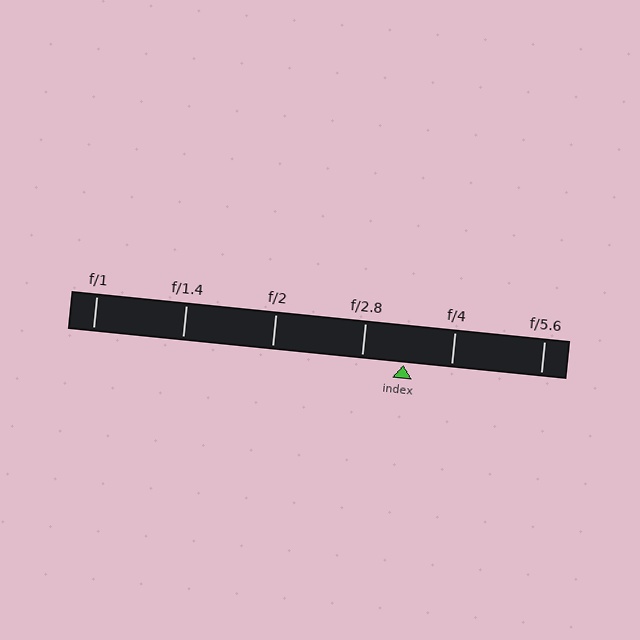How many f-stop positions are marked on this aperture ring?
There are 6 f-stop positions marked.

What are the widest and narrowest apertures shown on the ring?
The widest aperture shown is f/1 and the narrowest is f/5.6.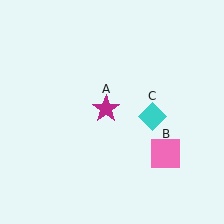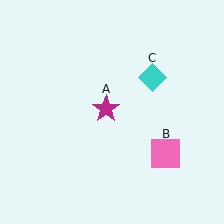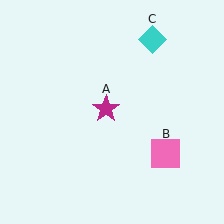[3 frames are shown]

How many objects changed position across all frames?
1 object changed position: cyan diamond (object C).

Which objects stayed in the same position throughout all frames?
Magenta star (object A) and pink square (object B) remained stationary.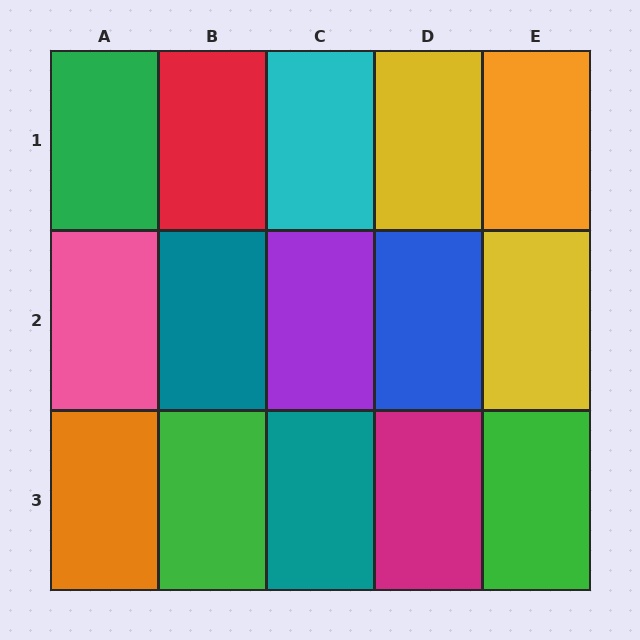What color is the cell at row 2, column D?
Blue.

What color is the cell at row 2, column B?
Teal.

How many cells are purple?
1 cell is purple.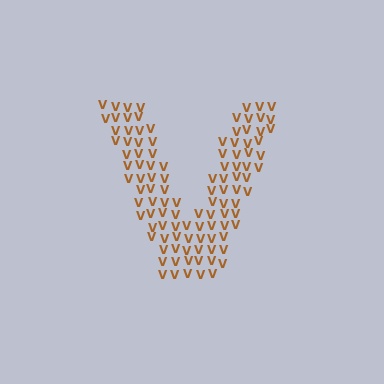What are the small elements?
The small elements are letter V's.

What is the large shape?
The large shape is the letter V.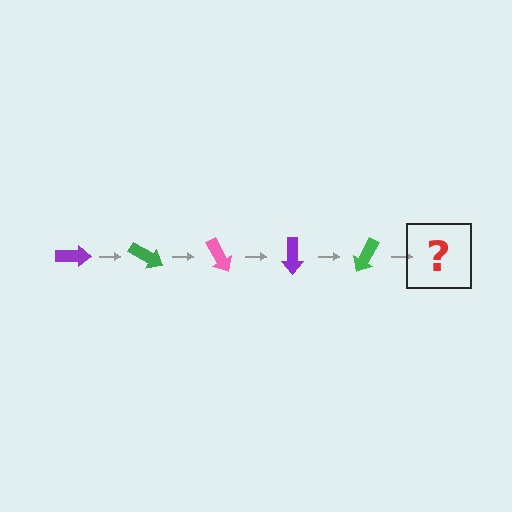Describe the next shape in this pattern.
It should be a pink arrow, rotated 150 degrees from the start.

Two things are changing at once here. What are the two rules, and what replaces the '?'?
The two rules are that it rotates 30 degrees each step and the color cycles through purple, green, and pink. The '?' should be a pink arrow, rotated 150 degrees from the start.